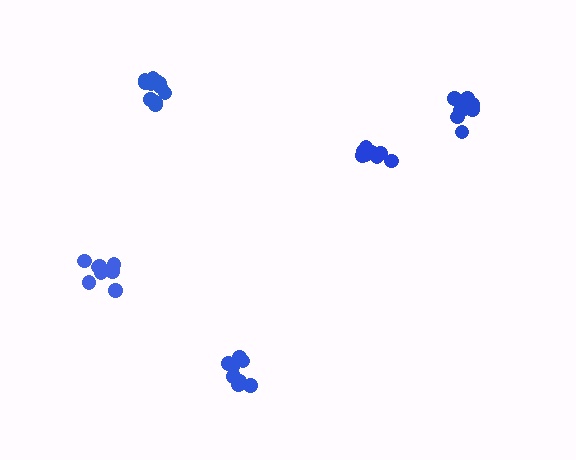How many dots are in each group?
Group 1: 9 dots, Group 2: 8 dots, Group 3: 9 dots, Group 4: 12 dots, Group 5: 8 dots (46 total).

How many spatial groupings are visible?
There are 5 spatial groupings.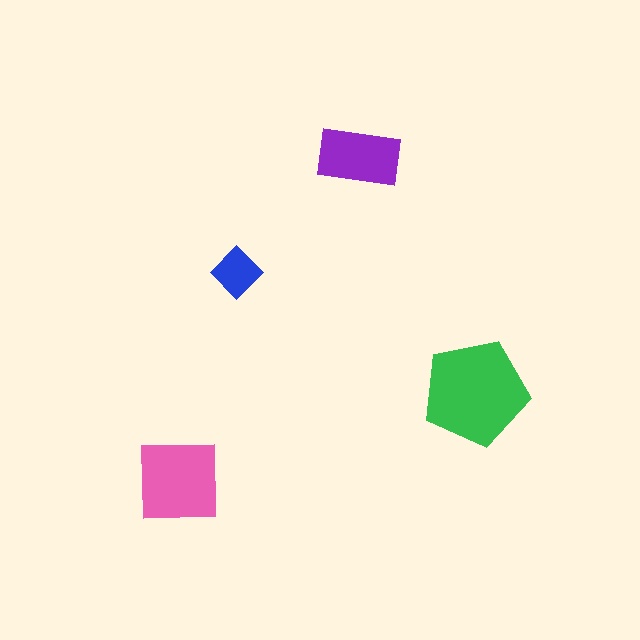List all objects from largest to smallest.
The green pentagon, the pink square, the purple rectangle, the blue diamond.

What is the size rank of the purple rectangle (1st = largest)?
3rd.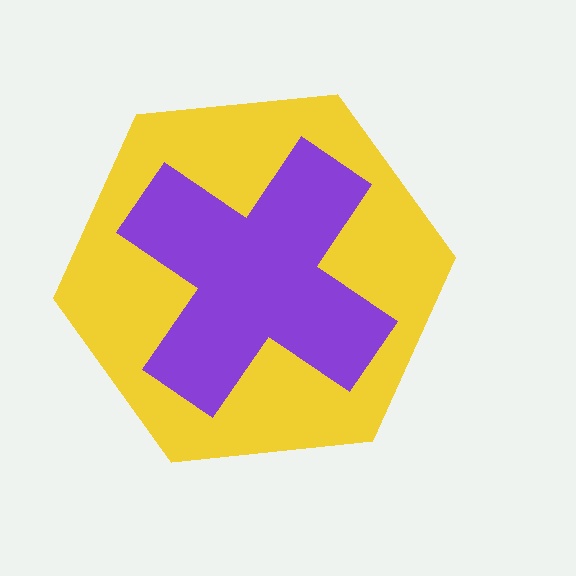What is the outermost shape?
The yellow hexagon.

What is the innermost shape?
The purple cross.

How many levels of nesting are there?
2.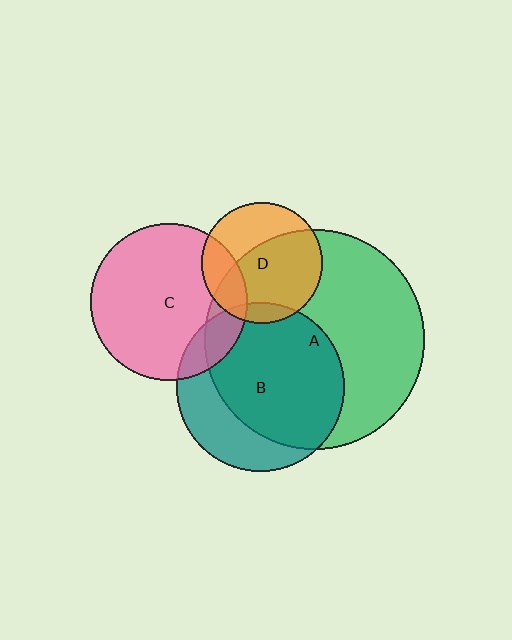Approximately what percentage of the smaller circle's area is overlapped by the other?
Approximately 15%.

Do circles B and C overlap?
Yes.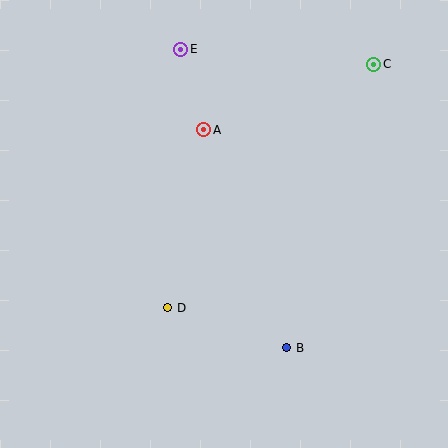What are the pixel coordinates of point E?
Point E is at (181, 49).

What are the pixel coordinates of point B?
Point B is at (287, 348).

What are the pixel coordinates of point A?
Point A is at (204, 130).